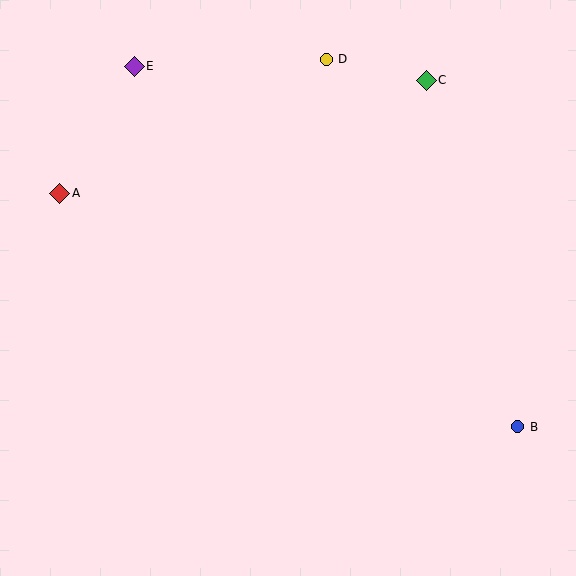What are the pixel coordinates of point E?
Point E is at (134, 66).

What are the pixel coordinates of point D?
Point D is at (326, 59).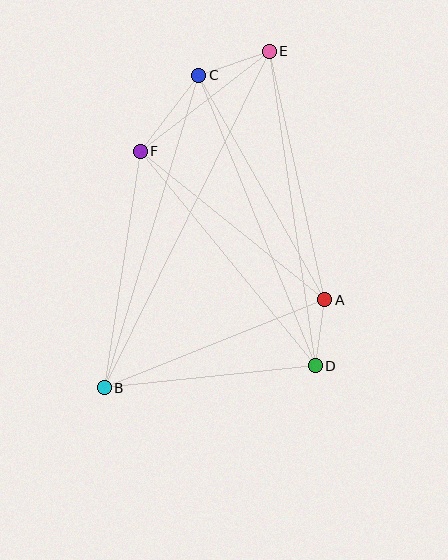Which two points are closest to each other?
Points A and D are closest to each other.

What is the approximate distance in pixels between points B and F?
The distance between B and F is approximately 239 pixels.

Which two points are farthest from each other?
Points B and E are farthest from each other.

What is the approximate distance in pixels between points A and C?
The distance between A and C is approximately 258 pixels.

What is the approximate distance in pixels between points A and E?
The distance between A and E is approximately 254 pixels.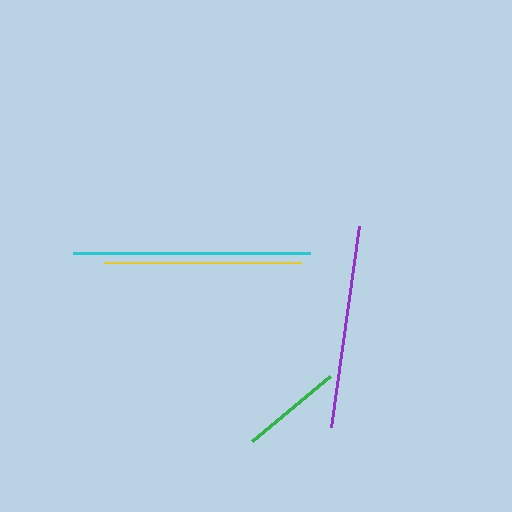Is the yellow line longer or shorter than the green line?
The yellow line is longer than the green line.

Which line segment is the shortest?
The green line is the shortest at approximately 101 pixels.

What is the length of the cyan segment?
The cyan segment is approximately 236 pixels long.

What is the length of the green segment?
The green segment is approximately 101 pixels long.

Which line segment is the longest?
The cyan line is the longest at approximately 236 pixels.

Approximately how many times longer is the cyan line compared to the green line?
The cyan line is approximately 2.3 times the length of the green line.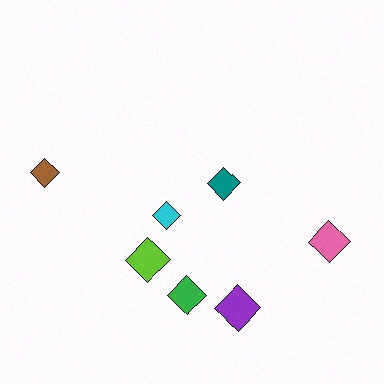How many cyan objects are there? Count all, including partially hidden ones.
There is 1 cyan object.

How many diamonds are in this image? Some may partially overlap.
There are 7 diamonds.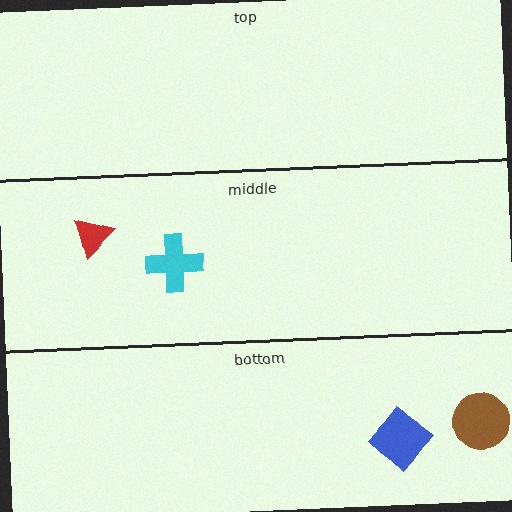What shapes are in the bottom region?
The blue diamond, the brown circle.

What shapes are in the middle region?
The cyan cross, the red triangle.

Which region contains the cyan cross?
The middle region.